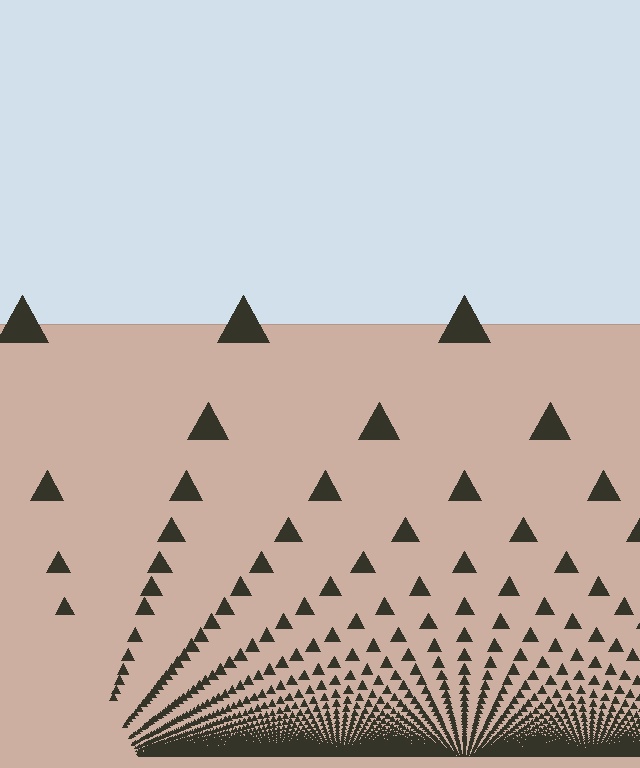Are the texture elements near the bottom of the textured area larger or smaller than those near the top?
Smaller. The gradient is inverted — elements near the bottom are smaller and denser.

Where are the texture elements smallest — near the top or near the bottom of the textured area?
Near the bottom.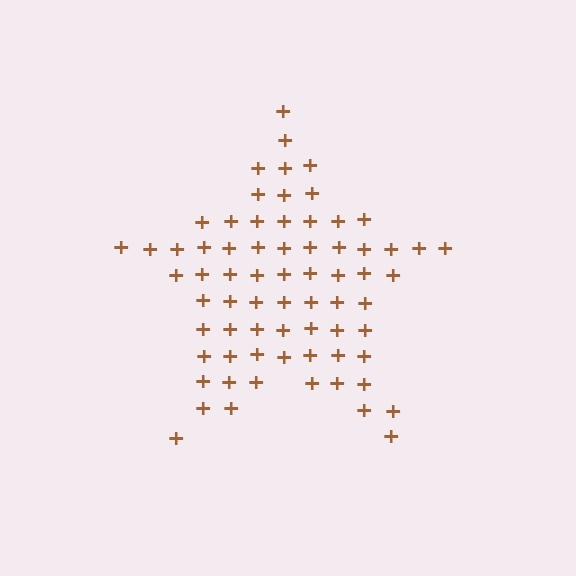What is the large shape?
The large shape is a star.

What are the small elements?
The small elements are plus signs.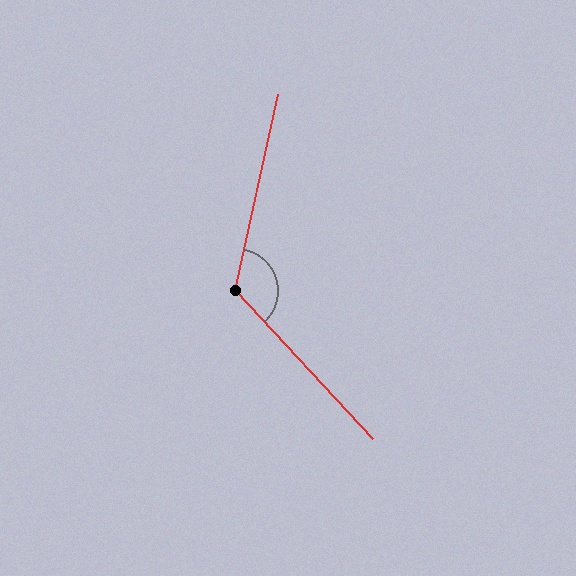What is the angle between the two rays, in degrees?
Approximately 125 degrees.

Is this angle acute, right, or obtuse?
It is obtuse.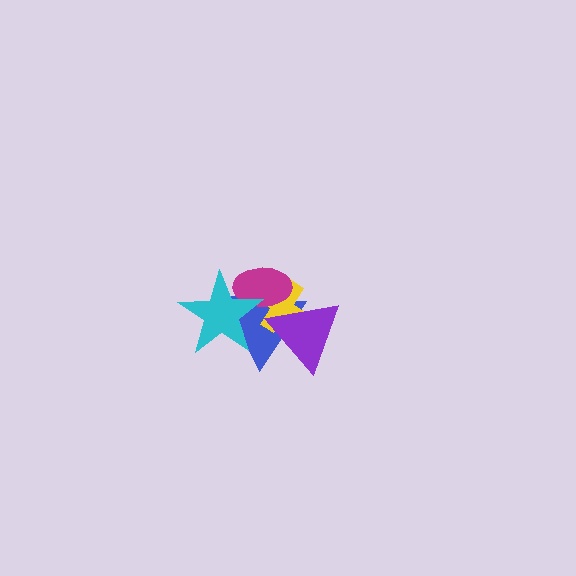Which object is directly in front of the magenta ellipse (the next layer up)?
The cyan star is directly in front of the magenta ellipse.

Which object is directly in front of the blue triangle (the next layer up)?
The yellow cross is directly in front of the blue triangle.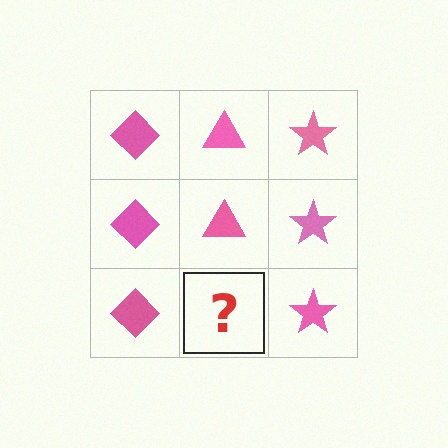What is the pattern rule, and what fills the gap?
The rule is that each column has a consistent shape. The gap should be filled with a pink triangle.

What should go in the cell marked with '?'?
The missing cell should contain a pink triangle.